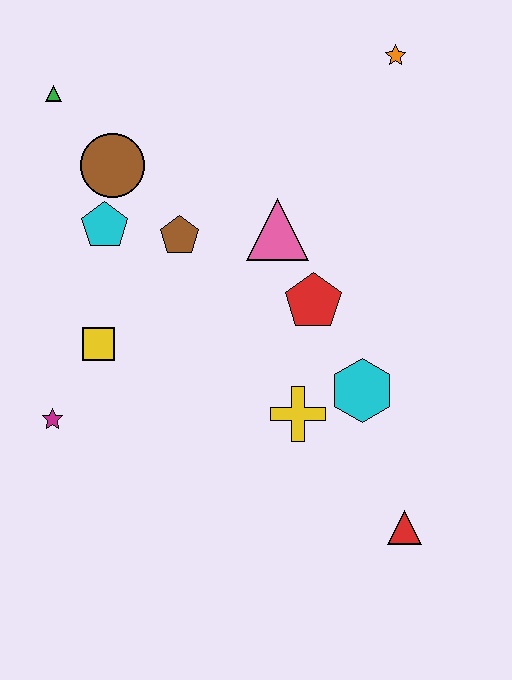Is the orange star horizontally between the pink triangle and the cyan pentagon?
No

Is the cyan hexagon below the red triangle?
No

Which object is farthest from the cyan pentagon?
The red triangle is farthest from the cyan pentagon.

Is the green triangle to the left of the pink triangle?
Yes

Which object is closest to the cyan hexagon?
The yellow cross is closest to the cyan hexagon.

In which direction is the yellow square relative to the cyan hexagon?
The yellow square is to the left of the cyan hexagon.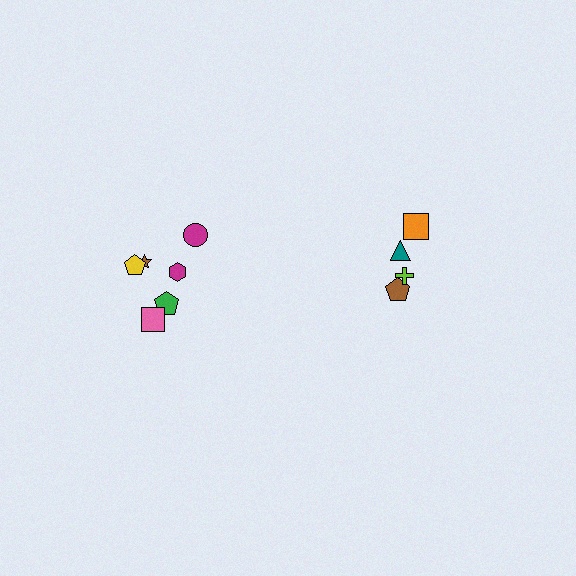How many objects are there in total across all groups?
There are 10 objects.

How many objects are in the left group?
There are 6 objects.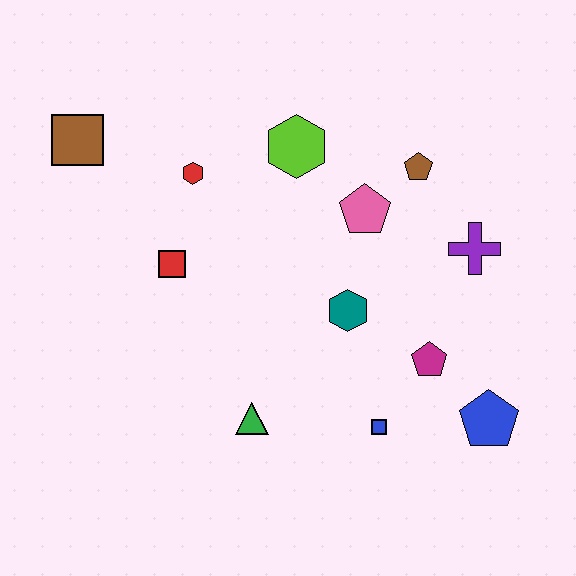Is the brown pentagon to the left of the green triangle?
No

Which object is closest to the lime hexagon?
The pink pentagon is closest to the lime hexagon.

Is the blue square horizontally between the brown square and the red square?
No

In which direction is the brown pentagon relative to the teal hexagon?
The brown pentagon is above the teal hexagon.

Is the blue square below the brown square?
Yes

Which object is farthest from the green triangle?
The brown square is farthest from the green triangle.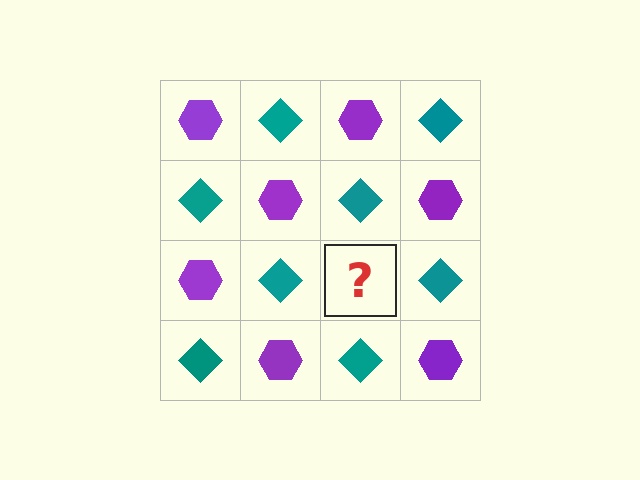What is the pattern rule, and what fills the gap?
The rule is that it alternates purple hexagon and teal diamond in a checkerboard pattern. The gap should be filled with a purple hexagon.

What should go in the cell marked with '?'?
The missing cell should contain a purple hexagon.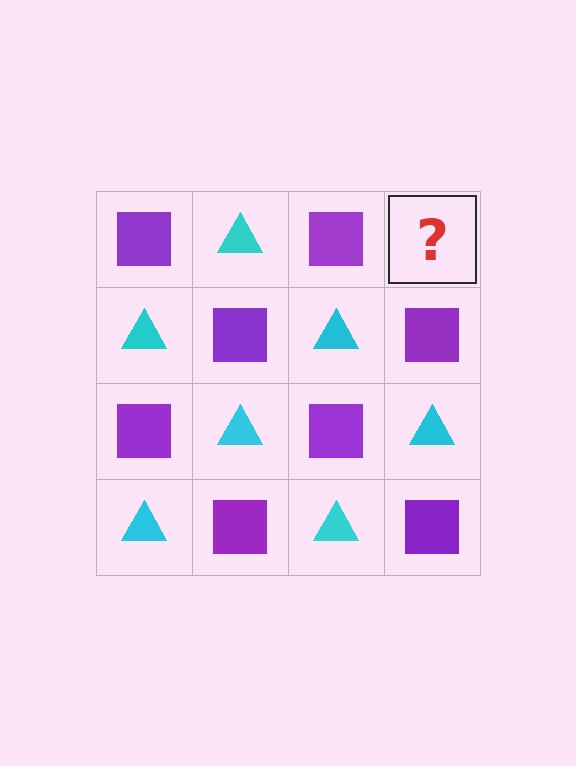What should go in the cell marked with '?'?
The missing cell should contain a cyan triangle.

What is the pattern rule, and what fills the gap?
The rule is that it alternates purple square and cyan triangle in a checkerboard pattern. The gap should be filled with a cyan triangle.